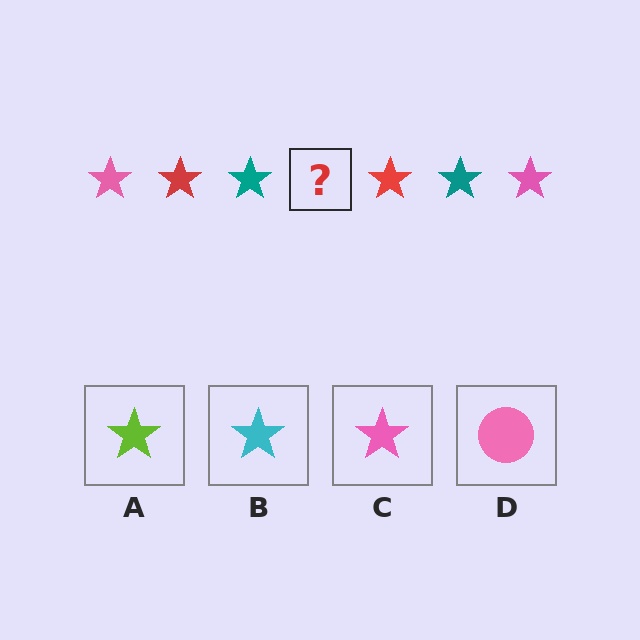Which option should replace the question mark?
Option C.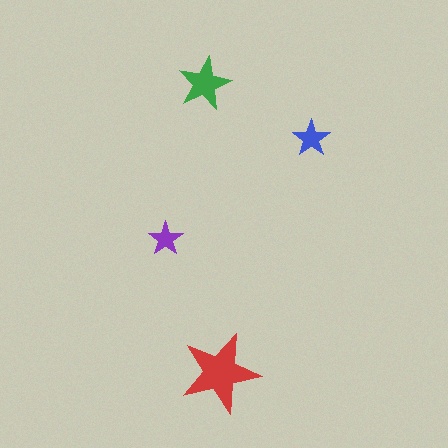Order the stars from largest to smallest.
the red one, the green one, the blue one, the purple one.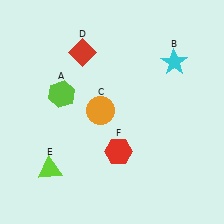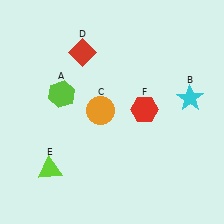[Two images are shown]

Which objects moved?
The objects that moved are: the cyan star (B), the red hexagon (F).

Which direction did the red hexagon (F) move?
The red hexagon (F) moved up.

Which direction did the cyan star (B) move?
The cyan star (B) moved down.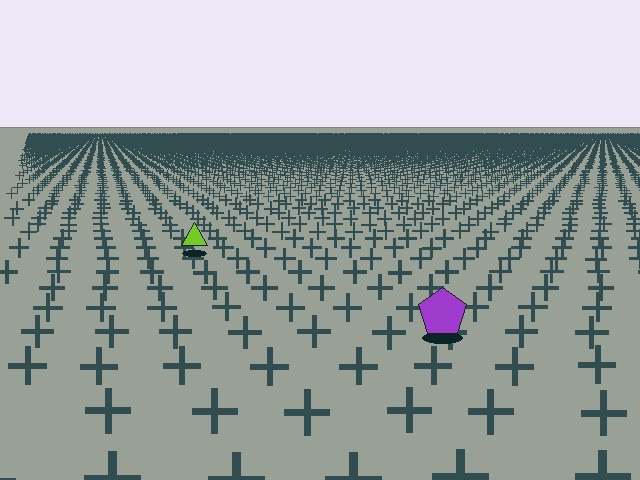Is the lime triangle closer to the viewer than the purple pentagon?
No. The purple pentagon is closer — you can tell from the texture gradient: the ground texture is coarser near it.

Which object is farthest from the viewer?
The lime triangle is farthest from the viewer. It appears smaller and the ground texture around it is denser.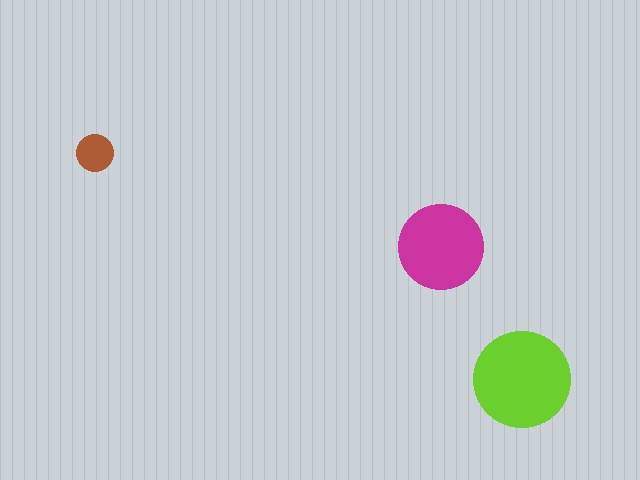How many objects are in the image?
There are 3 objects in the image.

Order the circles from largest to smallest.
the lime one, the magenta one, the brown one.